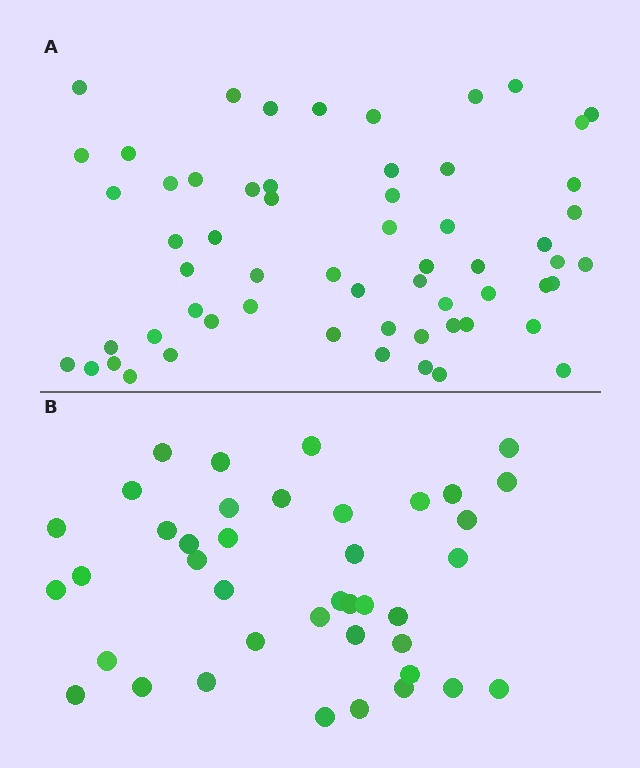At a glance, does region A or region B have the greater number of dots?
Region A (the top region) has more dots.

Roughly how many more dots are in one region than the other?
Region A has approximately 20 more dots than region B.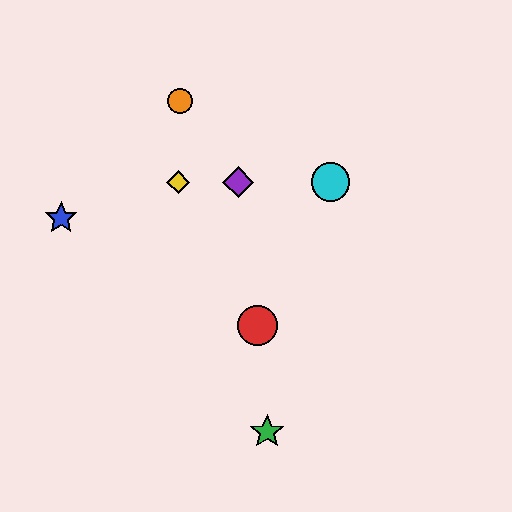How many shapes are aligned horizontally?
3 shapes (the yellow diamond, the purple diamond, the cyan circle) are aligned horizontally.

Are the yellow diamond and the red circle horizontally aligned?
No, the yellow diamond is at y≈182 and the red circle is at y≈326.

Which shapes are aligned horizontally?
The yellow diamond, the purple diamond, the cyan circle are aligned horizontally.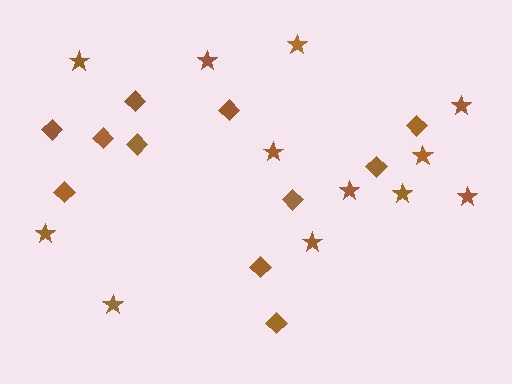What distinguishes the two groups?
There are 2 groups: one group of diamonds (11) and one group of stars (12).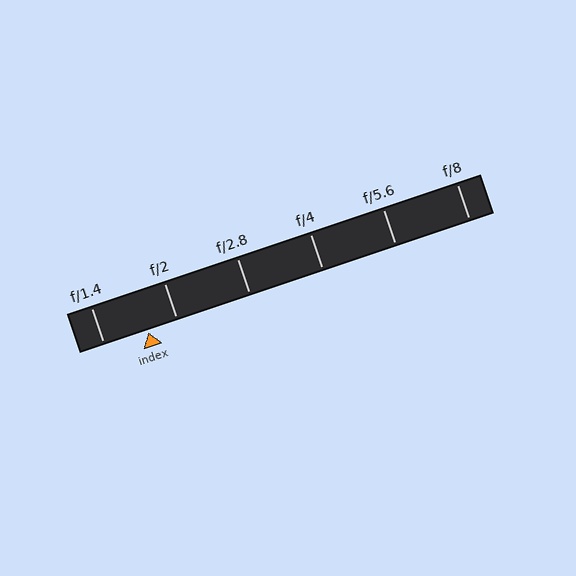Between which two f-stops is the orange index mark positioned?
The index mark is between f/1.4 and f/2.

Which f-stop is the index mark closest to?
The index mark is closest to f/2.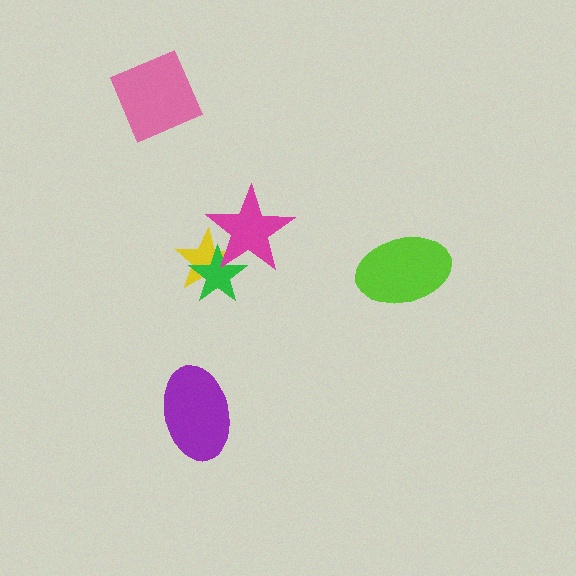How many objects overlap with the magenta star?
2 objects overlap with the magenta star.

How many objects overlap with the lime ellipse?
0 objects overlap with the lime ellipse.